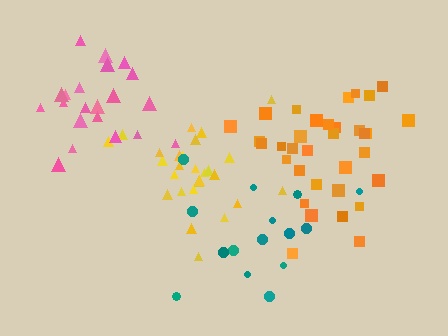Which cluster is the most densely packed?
Orange.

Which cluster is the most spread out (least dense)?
Teal.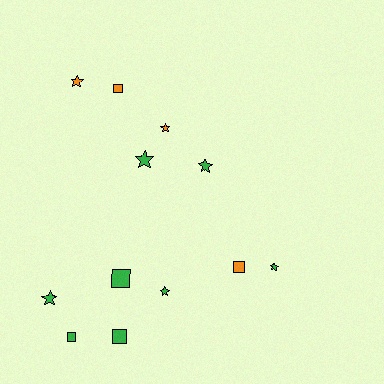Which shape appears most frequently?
Star, with 7 objects.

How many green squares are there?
There are 3 green squares.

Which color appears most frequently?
Green, with 8 objects.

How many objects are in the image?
There are 12 objects.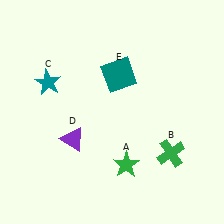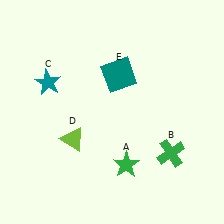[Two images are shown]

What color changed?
The triangle (D) changed from purple in Image 1 to lime in Image 2.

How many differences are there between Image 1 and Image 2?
There is 1 difference between the two images.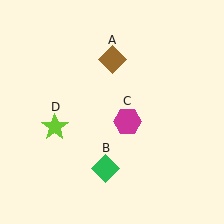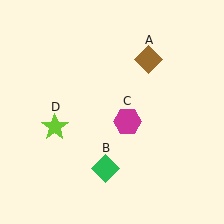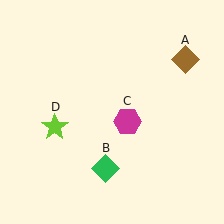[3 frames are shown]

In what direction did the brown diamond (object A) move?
The brown diamond (object A) moved right.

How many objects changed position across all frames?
1 object changed position: brown diamond (object A).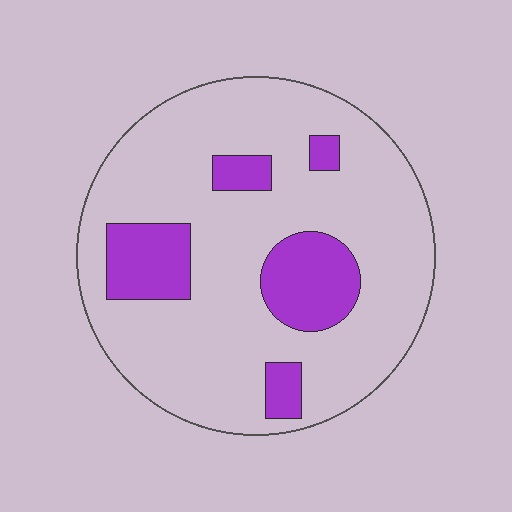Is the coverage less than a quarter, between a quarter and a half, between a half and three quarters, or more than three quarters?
Less than a quarter.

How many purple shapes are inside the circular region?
5.